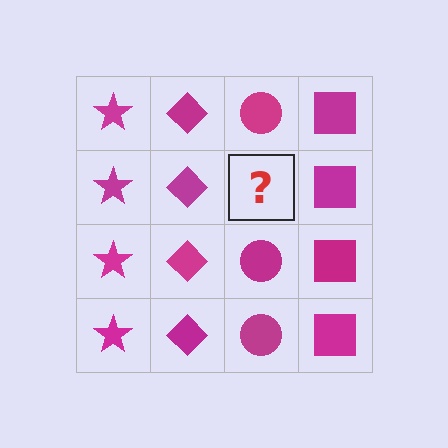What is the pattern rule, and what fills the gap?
The rule is that each column has a consistent shape. The gap should be filled with a magenta circle.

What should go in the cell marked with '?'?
The missing cell should contain a magenta circle.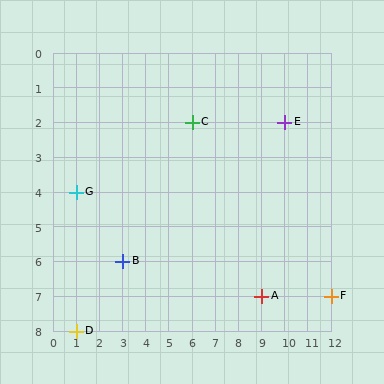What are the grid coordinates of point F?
Point F is at grid coordinates (12, 7).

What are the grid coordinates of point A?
Point A is at grid coordinates (9, 7).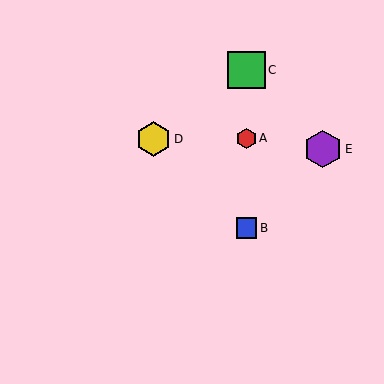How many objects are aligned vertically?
3 objects (A, B, C) are aligned vertically.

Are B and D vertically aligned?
No, B is at x≈246 and D is at x≈154.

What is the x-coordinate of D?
Object D is at x≈154.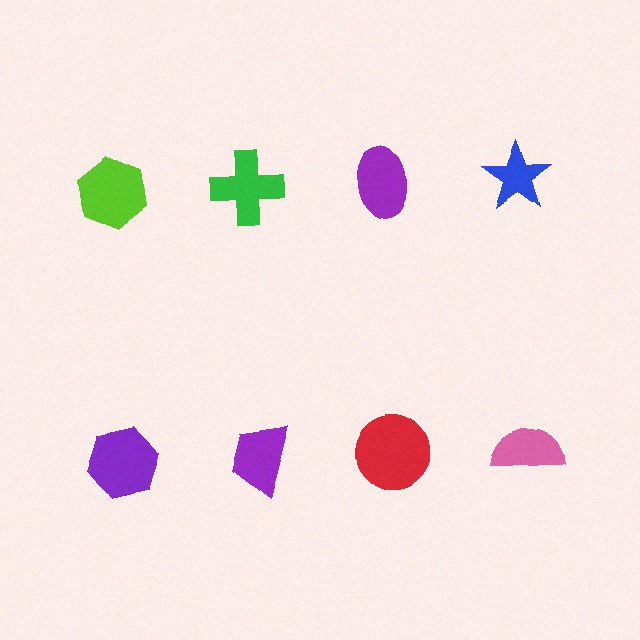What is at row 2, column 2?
A purple trapezoid.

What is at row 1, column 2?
A green cross.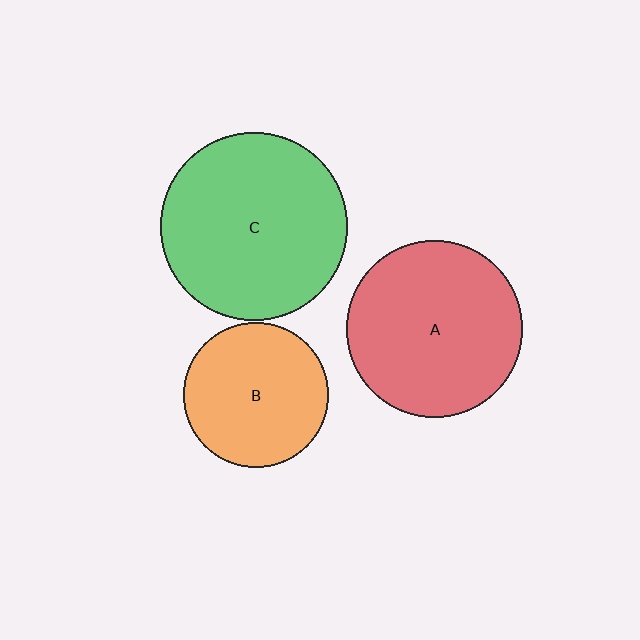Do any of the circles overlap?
No, none of the circles overlap.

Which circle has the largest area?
Circle C (green).